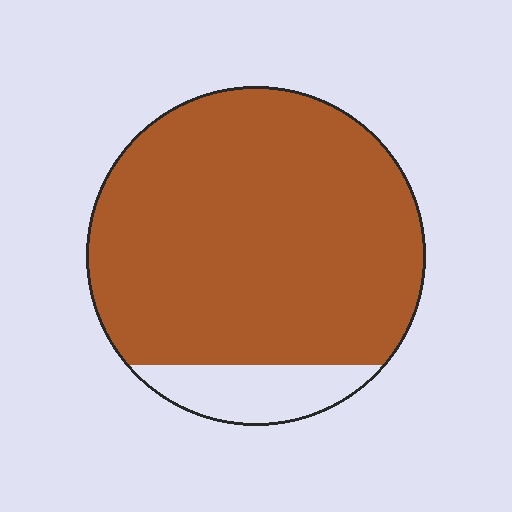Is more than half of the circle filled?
Yes.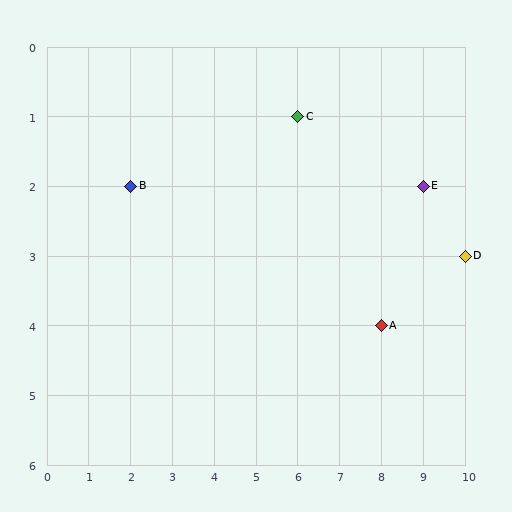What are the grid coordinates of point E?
Point E is at grid coordinates (9, 2).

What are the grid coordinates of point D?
Point D is at grid coordinates (10, 3).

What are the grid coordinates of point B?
Point B is at grid coordinates (2, 2).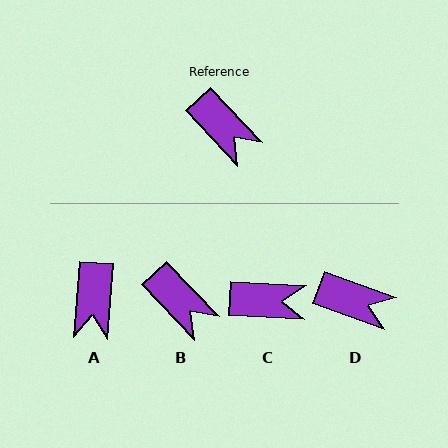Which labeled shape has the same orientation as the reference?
B.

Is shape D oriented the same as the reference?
No, it is off by about 27 degrees.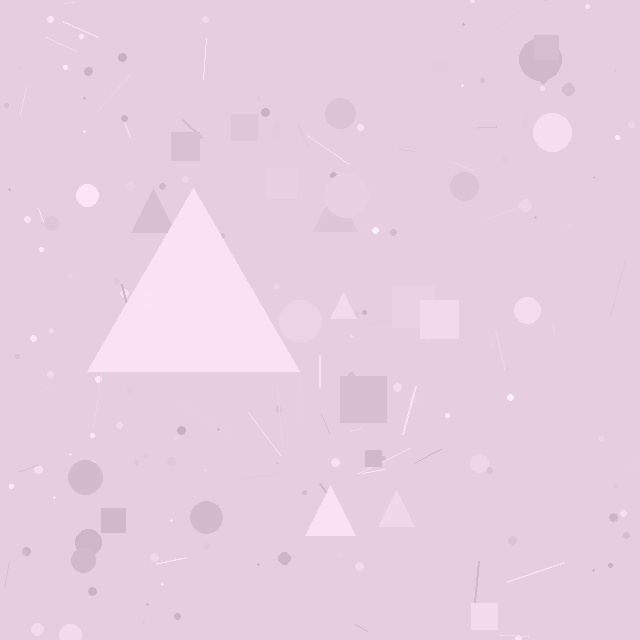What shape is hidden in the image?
A triangle is hidden in the image.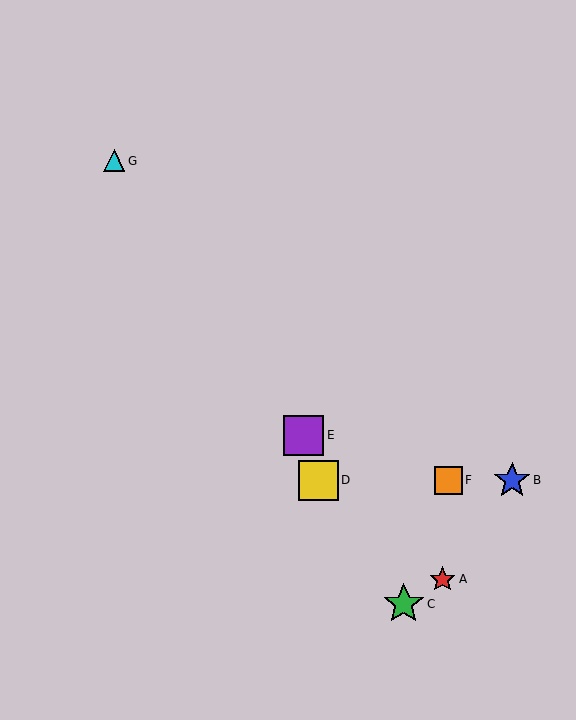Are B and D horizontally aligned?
Yes, both are at y≈480.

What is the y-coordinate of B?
Object B is at y≈480.